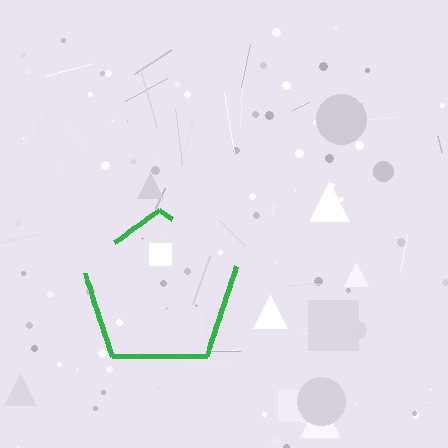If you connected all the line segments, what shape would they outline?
They would outline a pentagon.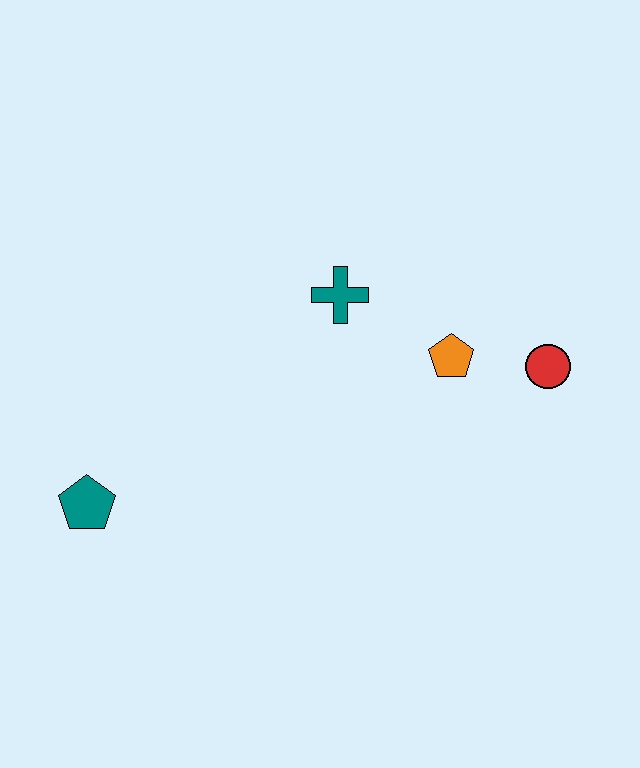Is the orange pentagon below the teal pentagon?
No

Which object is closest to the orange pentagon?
The red circle is closest to the orange pentagon.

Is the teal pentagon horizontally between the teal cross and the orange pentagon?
No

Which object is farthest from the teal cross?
The teal pentagon is farthest from the teal cross.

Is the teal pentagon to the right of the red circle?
No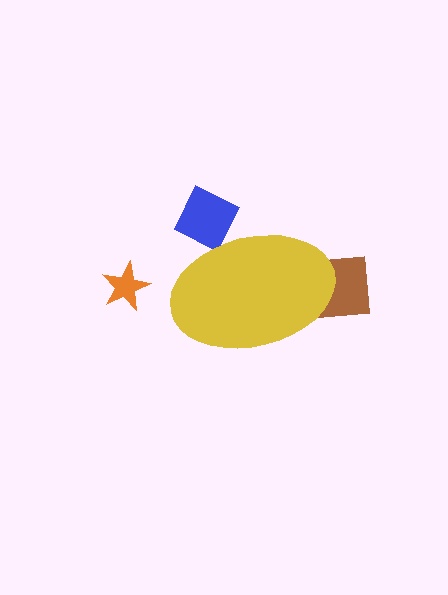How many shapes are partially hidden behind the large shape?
2 shapes are partially hidden.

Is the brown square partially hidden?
Yes, the brown square is partially hidden behind the yellow ellipse.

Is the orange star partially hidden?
No, the orange star is fully visible.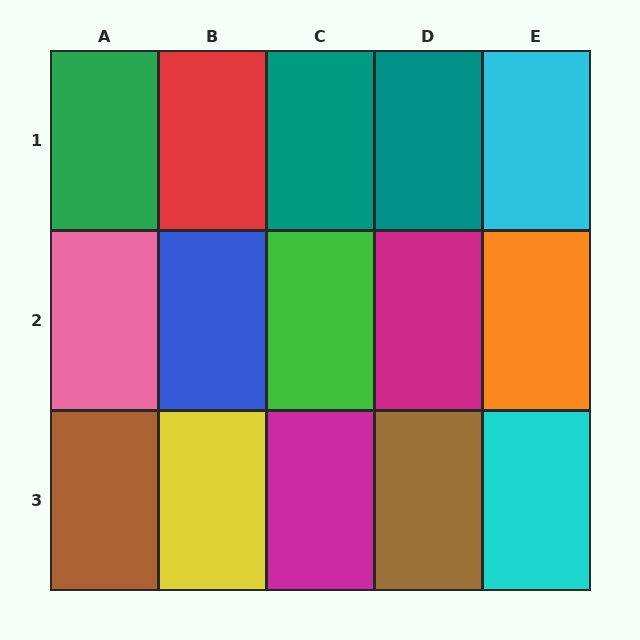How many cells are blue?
1 cell is blue.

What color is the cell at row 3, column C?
Magenta.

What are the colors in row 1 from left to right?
Green, red, teal, teal, cyan.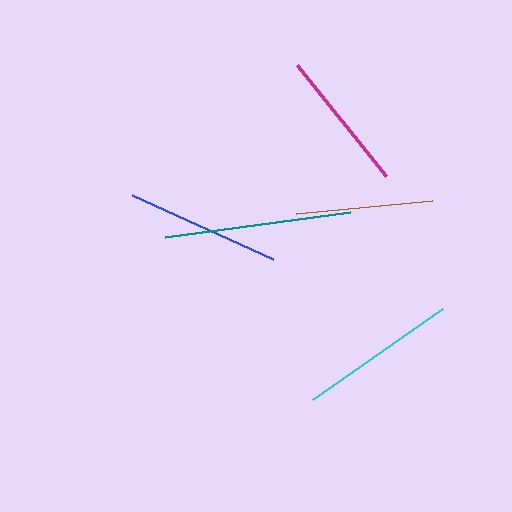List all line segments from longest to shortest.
From longest to shortest: teal, cyan, blue, magenta, brown.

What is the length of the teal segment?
The teal segment is approximately 187 pixels long.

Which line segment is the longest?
The teal line is the longest at approximately 187 pixels.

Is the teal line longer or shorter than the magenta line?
The teal line is longer than the magenta line.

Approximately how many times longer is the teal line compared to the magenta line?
The teal line is approximately 1.3 times the length of the magenta line.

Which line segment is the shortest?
The brown line is the shortest at approximately 136 pixels.